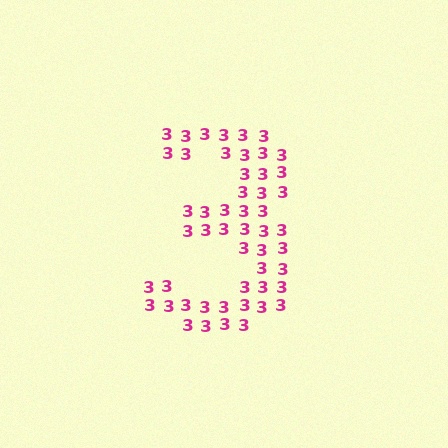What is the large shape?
The large shape is the digit 3.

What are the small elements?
The small elements are digit 3's.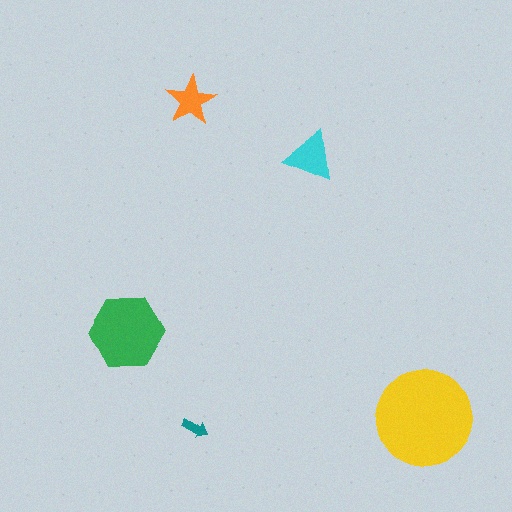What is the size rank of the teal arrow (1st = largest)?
5th.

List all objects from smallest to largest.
The teal arrow, the orange star, the cyan triangle, the green hexagon, the yellow circle.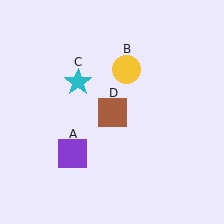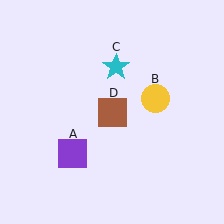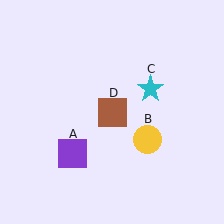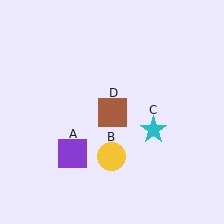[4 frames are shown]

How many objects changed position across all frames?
2 objects changed position: yellow circle (object B), cyan star (object C).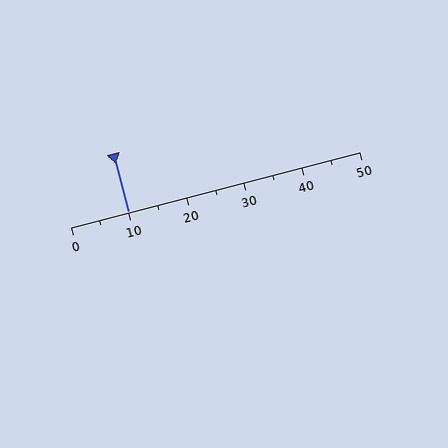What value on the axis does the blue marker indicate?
The marker indicates approximately 10.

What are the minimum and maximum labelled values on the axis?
The axis runs from 0 to 50.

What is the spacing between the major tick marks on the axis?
The major ticks are spaced 10 apart.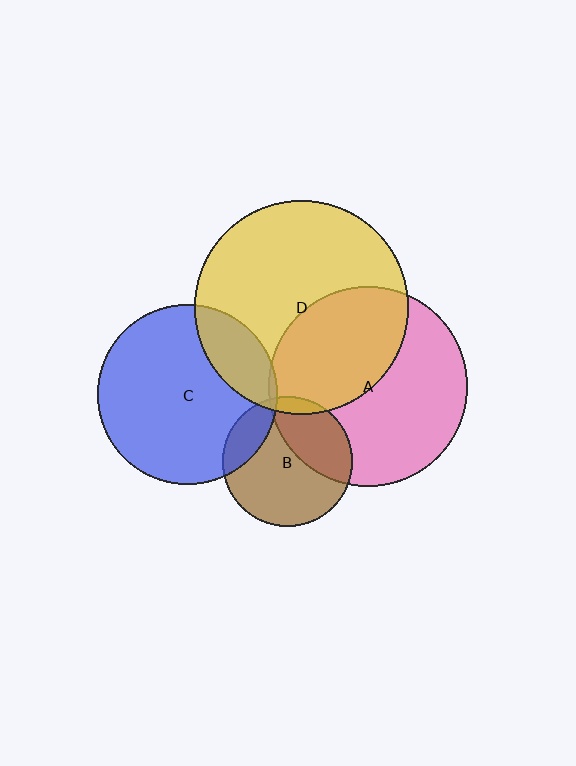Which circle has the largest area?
Circle D (yellow).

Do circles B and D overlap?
Yes.